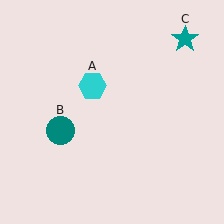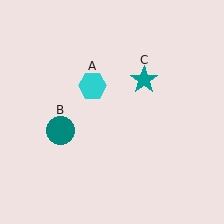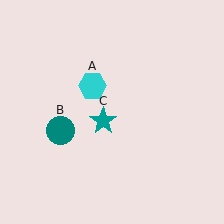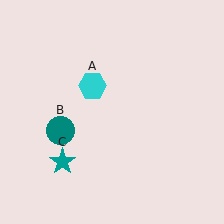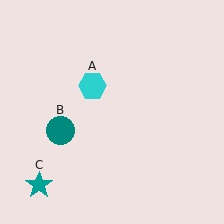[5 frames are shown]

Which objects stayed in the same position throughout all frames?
Cyan hexagon (object A) and teal circle (object B) remained stationary.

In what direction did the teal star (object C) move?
The teal star (object C) moved down and to the left.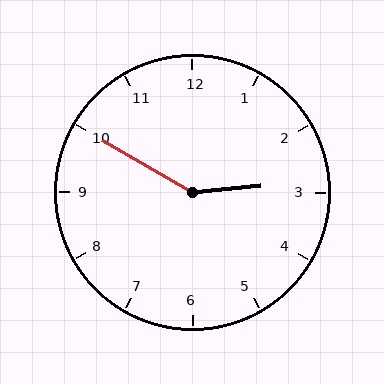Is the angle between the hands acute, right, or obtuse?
It is obtuse.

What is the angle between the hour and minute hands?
Approximately 145 degrees.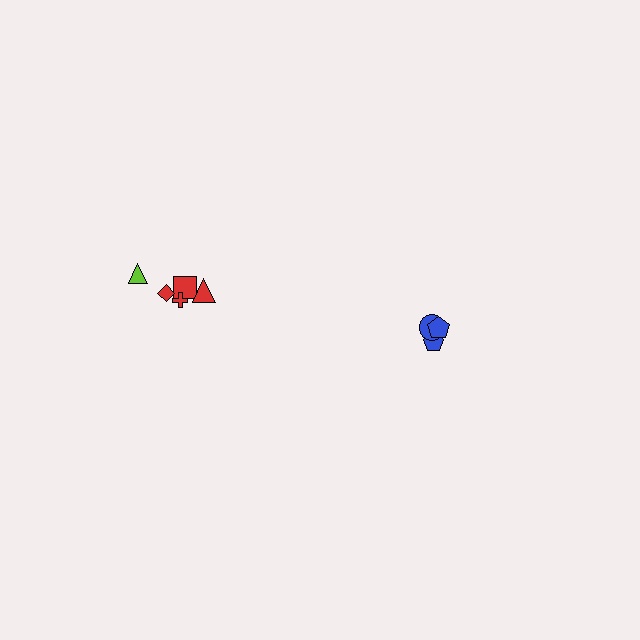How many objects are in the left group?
There are 5 objects.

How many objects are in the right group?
There are 3 objects.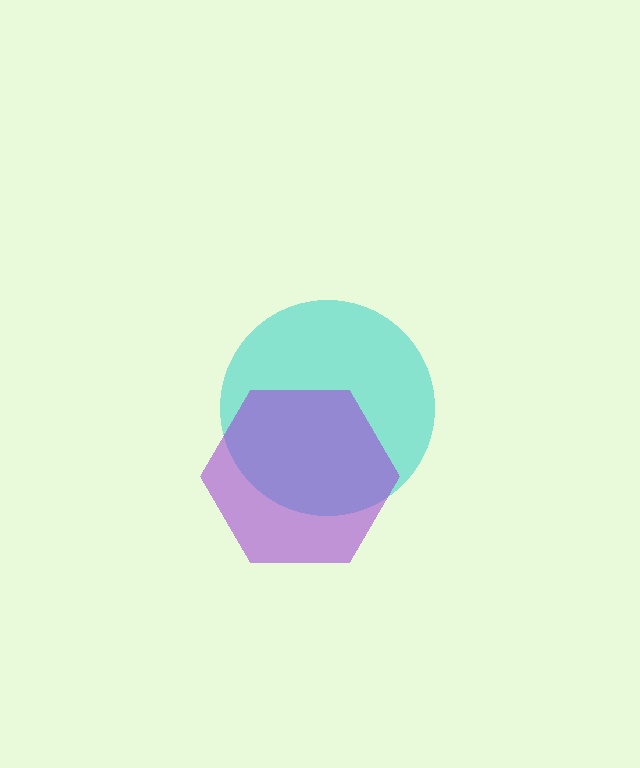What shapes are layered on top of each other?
The layered shapes are: a cyan circle, a purple hexagon.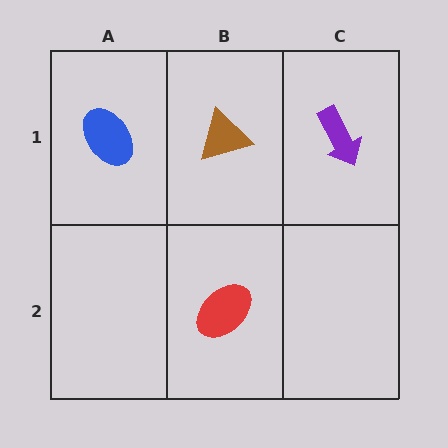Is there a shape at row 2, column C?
No, that cell is empty.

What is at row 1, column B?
A brown triangle.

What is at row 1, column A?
A blue ellipse.